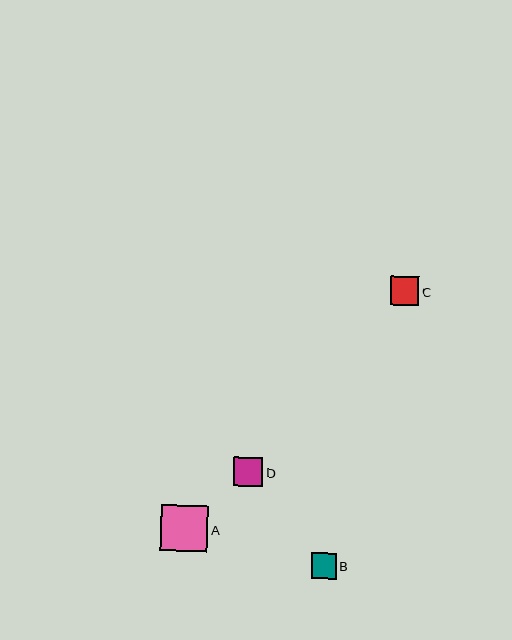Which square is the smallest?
Square B is the smallest with a size of approximately 25 pixels.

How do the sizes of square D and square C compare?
Square D and square C are approximately the same size.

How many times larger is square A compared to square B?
Square A is approximately 1.9 times the size of square B.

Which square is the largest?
Square A is the largest with a size of approximately 47 pixels.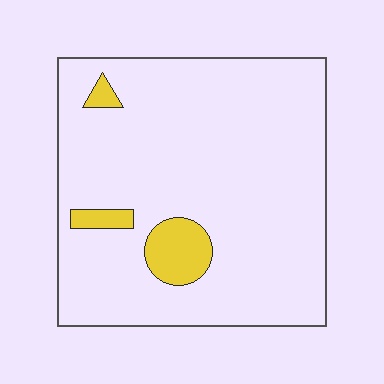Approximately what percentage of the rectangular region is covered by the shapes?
Approximately 10%.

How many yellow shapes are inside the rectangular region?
3.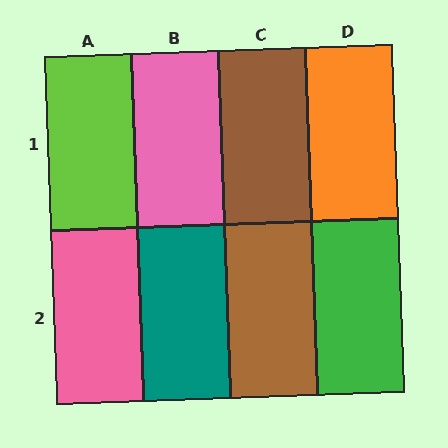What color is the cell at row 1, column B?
Pink.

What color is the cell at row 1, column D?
Orange.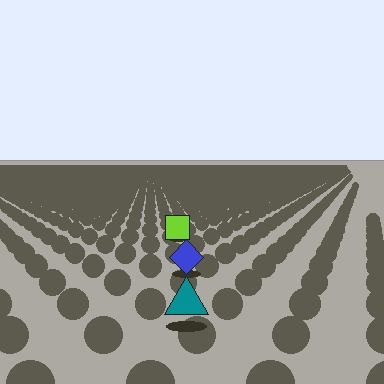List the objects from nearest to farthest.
From nearest to farthest: the teal triangle, the blue diamond, the lime square.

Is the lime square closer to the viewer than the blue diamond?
No. The blue diamond is closer — you can tell from the texture gradient: the ground texture is coarser near it.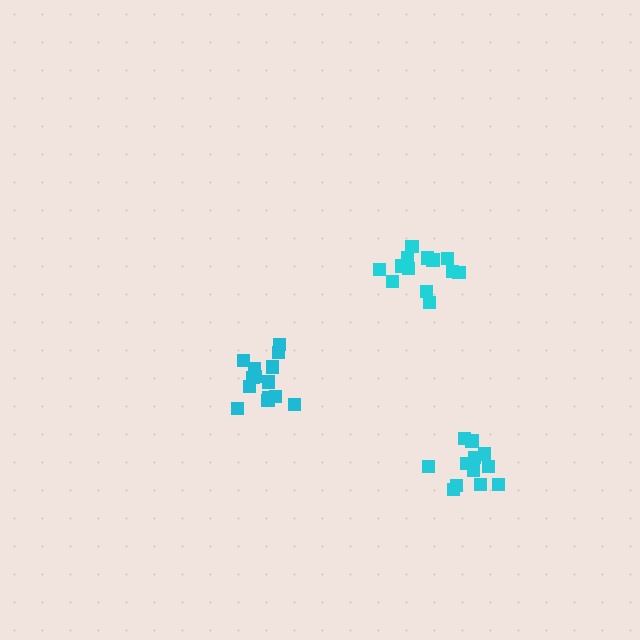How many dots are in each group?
Group 1: 12 dots, Group 2: 14 dots, Group 3: 13 dots (39 total).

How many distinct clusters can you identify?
There are 3 distinct clusters.